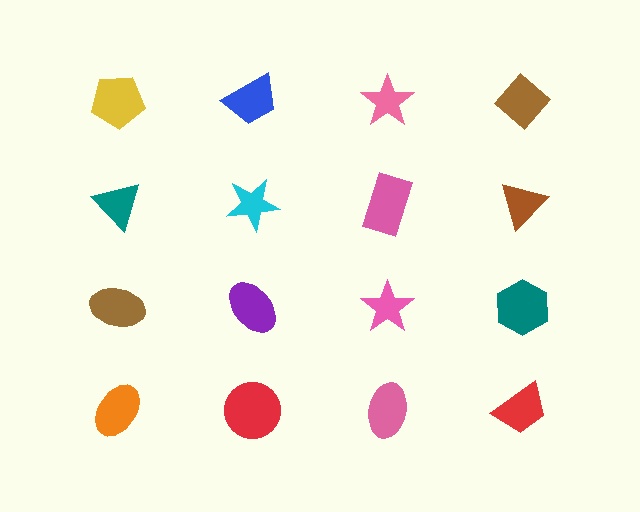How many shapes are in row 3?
4 shapes.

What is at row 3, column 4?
A teal hexagon.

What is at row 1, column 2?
A blue trapezoid.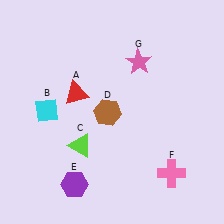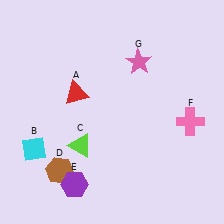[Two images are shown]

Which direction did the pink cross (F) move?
The pink cross (F) moved up.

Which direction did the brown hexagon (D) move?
The brown hexagon (D) moved down.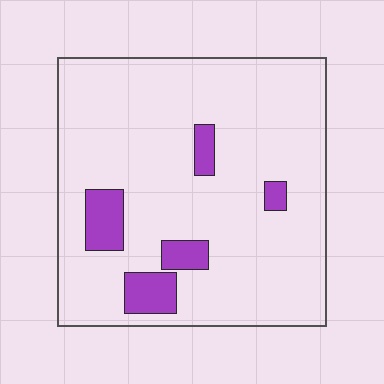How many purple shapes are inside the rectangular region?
5.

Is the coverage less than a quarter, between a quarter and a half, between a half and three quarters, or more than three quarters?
Less than a quarter.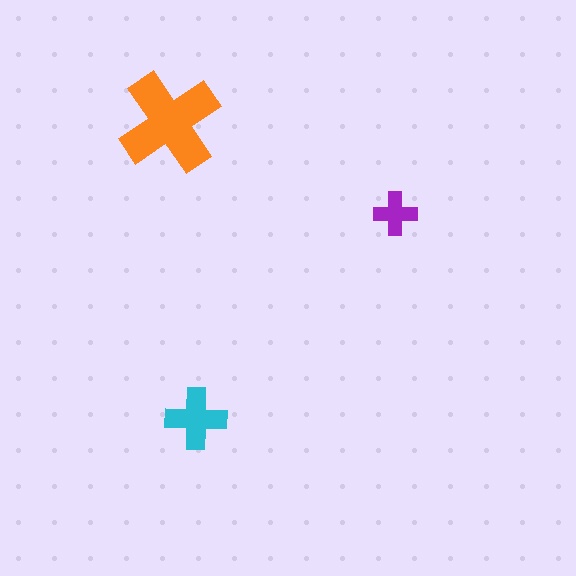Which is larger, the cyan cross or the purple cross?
The cyan one.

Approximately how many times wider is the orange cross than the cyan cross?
About 1.5 times wider.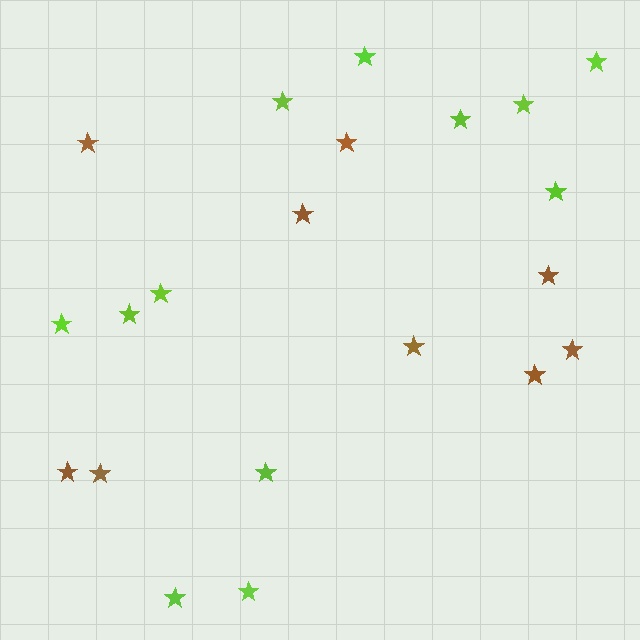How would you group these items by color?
There are 2 groups: one group of lime stars (12) and one group of brown stars (9).